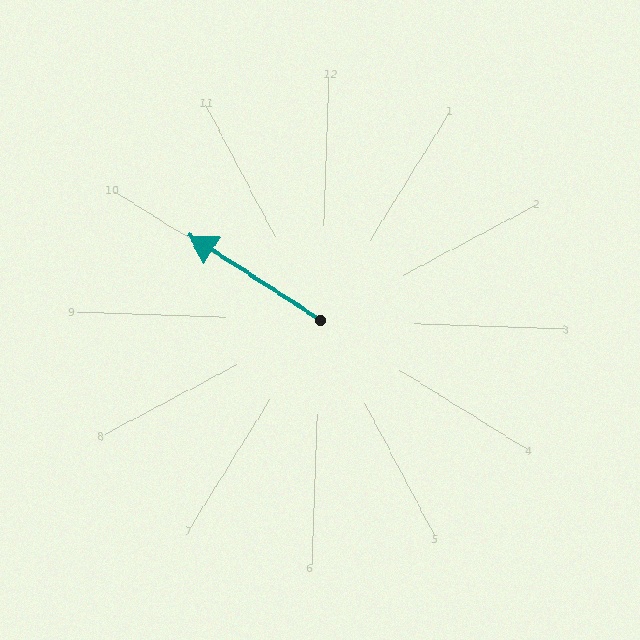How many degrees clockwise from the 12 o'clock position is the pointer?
Approximately 301 degrees.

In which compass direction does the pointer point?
Northwest.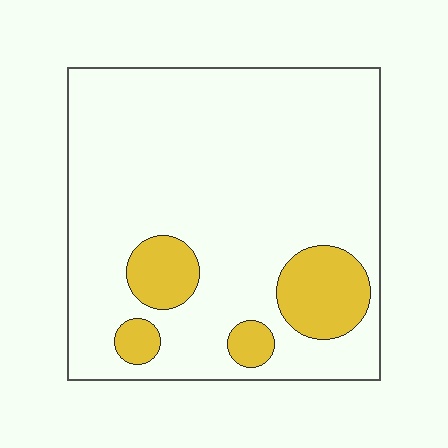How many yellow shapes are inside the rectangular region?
4.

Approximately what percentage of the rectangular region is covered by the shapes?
Approximately 15%.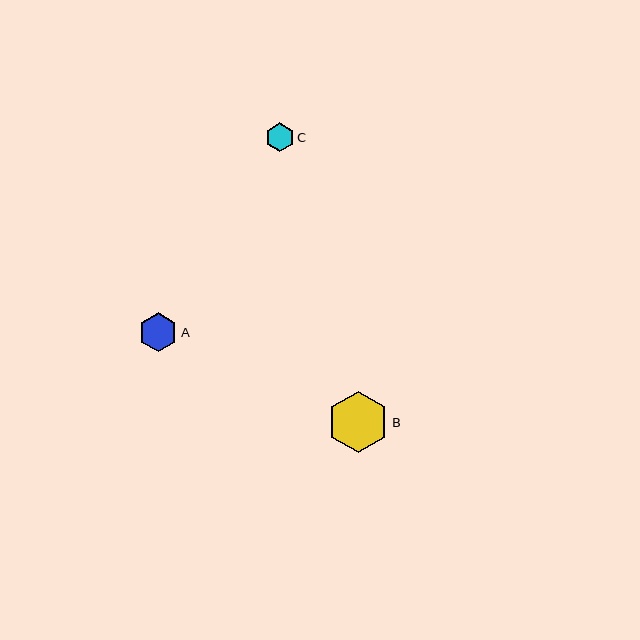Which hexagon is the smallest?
Hexagon C is the smallest with a size of approximately 29 pixels.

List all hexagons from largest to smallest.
From largest to smallest: B, A, C.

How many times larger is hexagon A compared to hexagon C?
Hexagon A is approximately 1.4 times the size of hexagon C.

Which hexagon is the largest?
Hexagon B is the largest with a size of approximately 61 pixels.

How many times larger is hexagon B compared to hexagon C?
Hexagon B is approximately 2.1 times the size of hexagon C.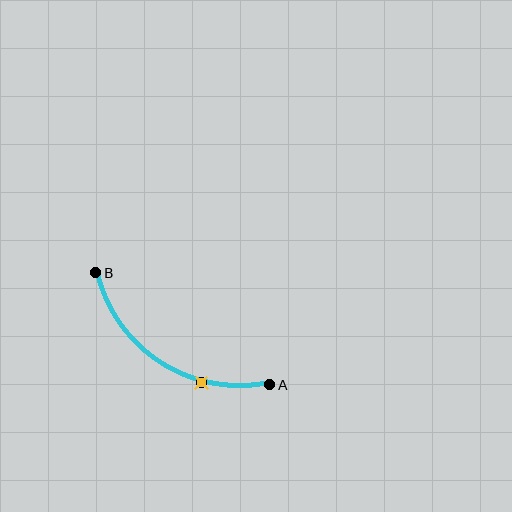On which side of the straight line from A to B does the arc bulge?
The arc bulges below the straight line connecting A and B.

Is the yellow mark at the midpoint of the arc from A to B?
No. The yellow mark lies on the arc but is closer to endpoint A. The arc midpoint would be at the point on the curve equidistant along the arc from both A and B.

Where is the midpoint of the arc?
The arc midpoint is the point on the curve farthest from the straight line joining A and B. It sits below that line.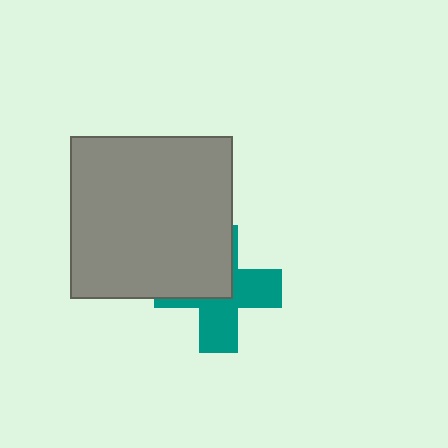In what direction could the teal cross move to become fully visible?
The teal cross could move toward the lower-right. That would shift it out from behind the gray square entirely.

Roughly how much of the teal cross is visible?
About half of it is visible (roughly 53%).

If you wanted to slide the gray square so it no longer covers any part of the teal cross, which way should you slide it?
Slide it toward the upper-left — that is the most direct way to separate the two shapes.